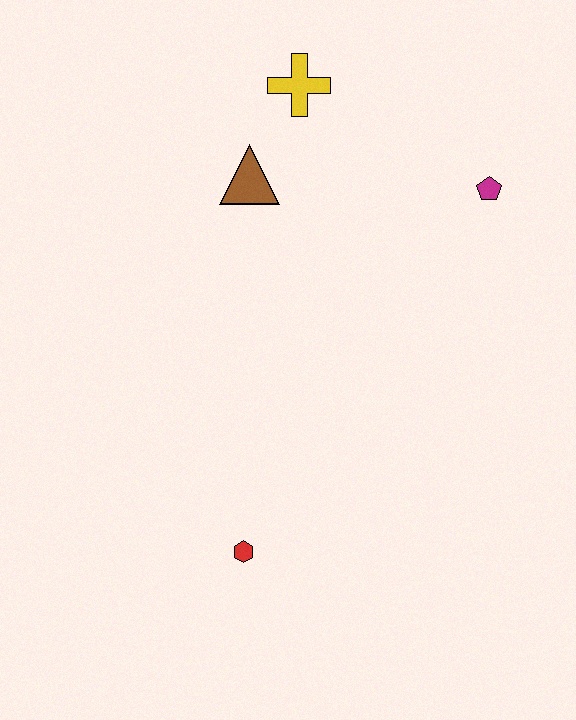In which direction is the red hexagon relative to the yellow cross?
The red hexagon is below the yellow cross.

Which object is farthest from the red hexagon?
The yellow cross is farthest from the red hexagon.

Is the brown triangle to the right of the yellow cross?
No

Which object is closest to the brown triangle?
The yellow cross is closest to the brown triangle.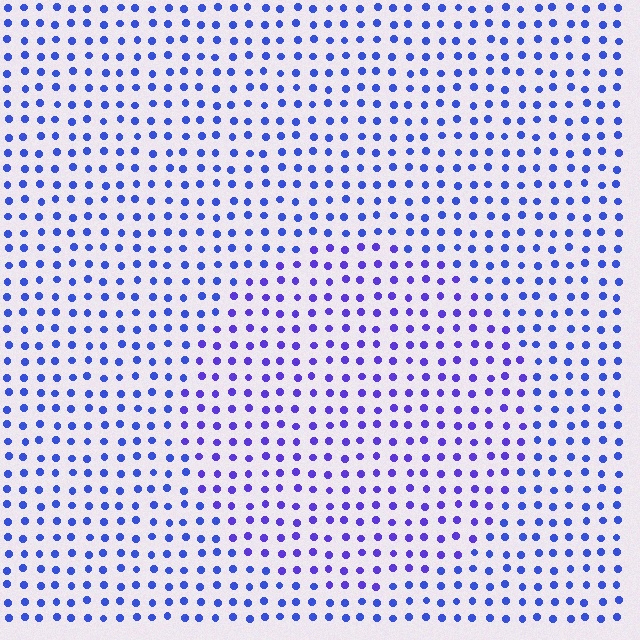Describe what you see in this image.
The image is filled with small blue elements in a uniform arrangement. A circle-shaped region is visible where the elements are tinted to a slightly different hue, forming a subtle color boundary.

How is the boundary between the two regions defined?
The boundary is defined purely by a slight shift in hue (about 24 degrees). Spacing, size, and orientation are identical on both sides.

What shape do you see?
I see a circle.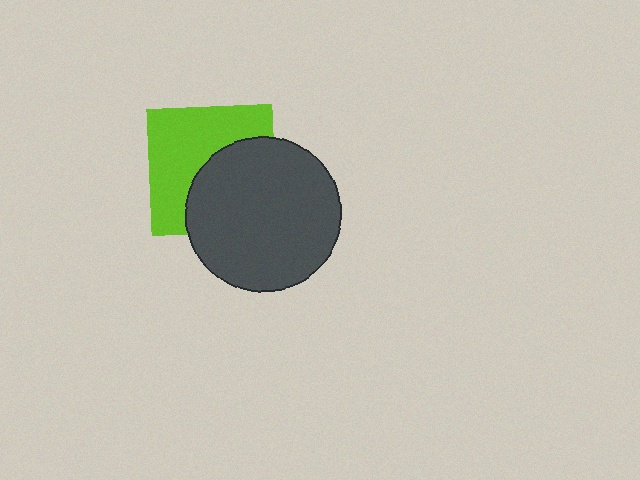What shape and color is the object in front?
The object in front is a dark gray circle.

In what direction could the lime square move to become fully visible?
The lime square could move toward the upper-left. That would shift it out from behind the dark gray circle entirely.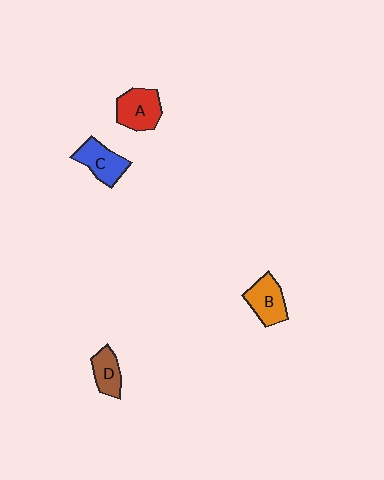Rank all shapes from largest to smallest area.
From largest to smallest: A (red), C (blue), B (orange), D (brown).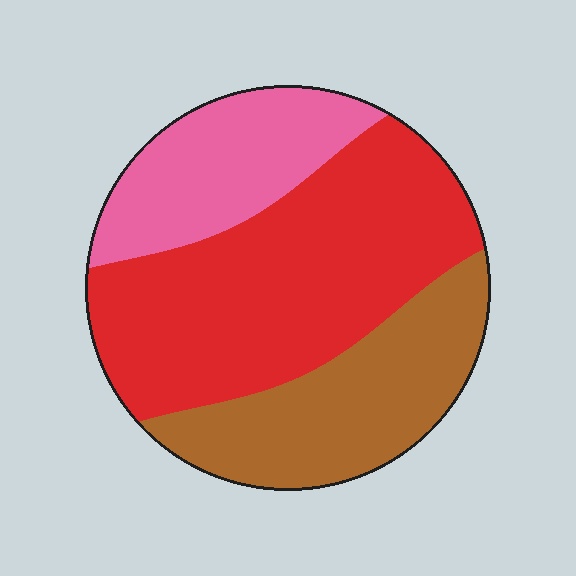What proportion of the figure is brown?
Brown takes up between a quarter and a half of the figure.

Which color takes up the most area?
Red, at roughly 50%.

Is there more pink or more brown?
Brown.